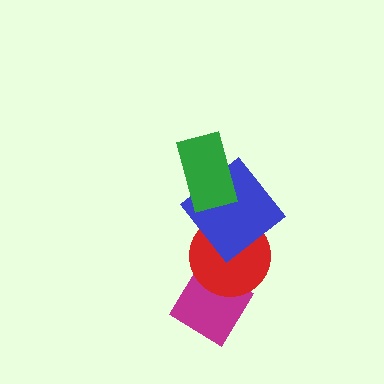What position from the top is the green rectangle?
The green rectangle is 1st from the top.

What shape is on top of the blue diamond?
The green rectangle is on top of the blue diamond.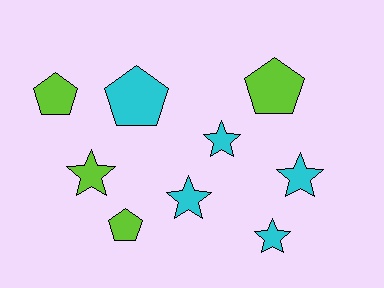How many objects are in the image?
There are 9 objects.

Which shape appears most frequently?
Star, with 5 objects.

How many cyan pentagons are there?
There is 1 cyan pentagon.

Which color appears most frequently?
Cyan, with 5 objects.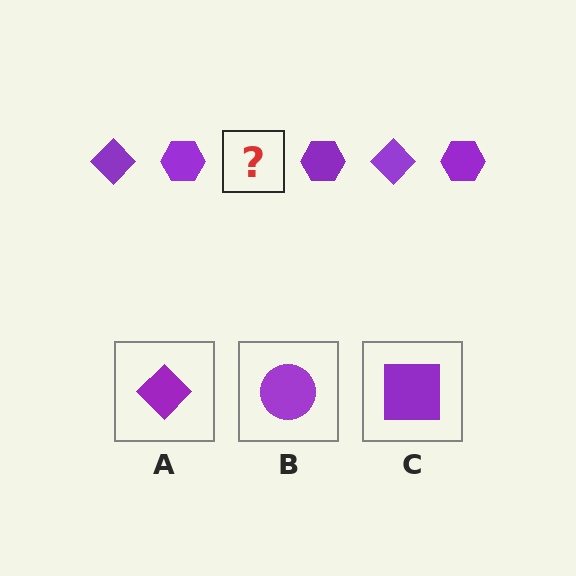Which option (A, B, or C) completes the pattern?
A.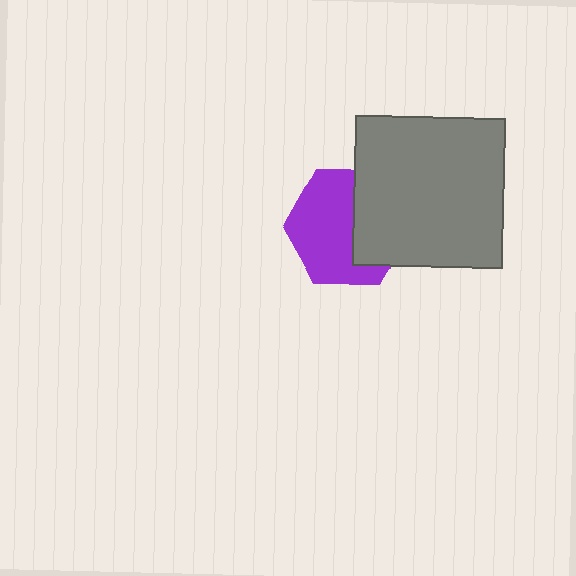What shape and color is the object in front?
The object in front is a gray square.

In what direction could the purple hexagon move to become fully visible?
The purple hexagon could move left. That would shift it out from behind the gray square entirely.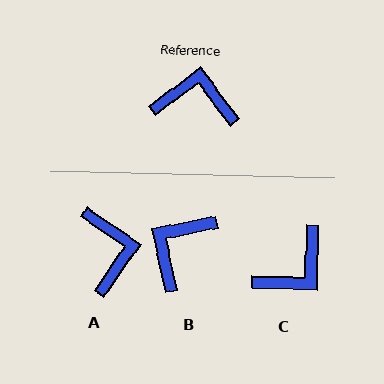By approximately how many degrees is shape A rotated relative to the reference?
Approximately 72 degrees clockwise.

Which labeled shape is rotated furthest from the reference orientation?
C, about 129 degrees away.